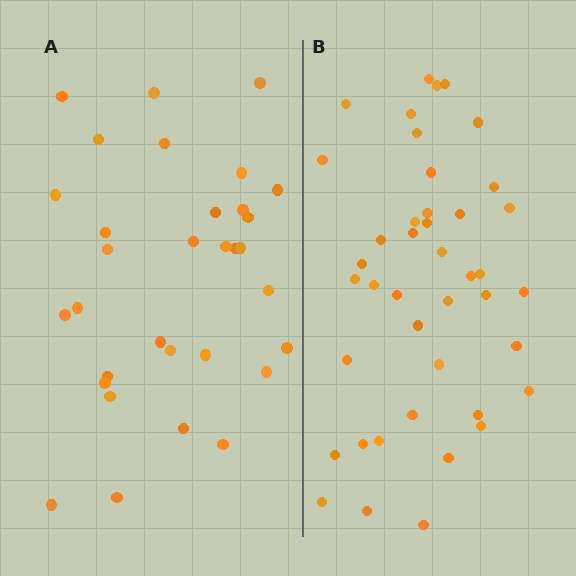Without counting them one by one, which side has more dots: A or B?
Region B (the right region) has more dots.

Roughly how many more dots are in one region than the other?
Region B has roughly 10 or so more dots than region A.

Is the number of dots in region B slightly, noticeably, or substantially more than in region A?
Region B has noticeably more, but not dramatically so. The ratio is roughly 1.3 to 1.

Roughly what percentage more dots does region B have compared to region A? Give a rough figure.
About 30% more.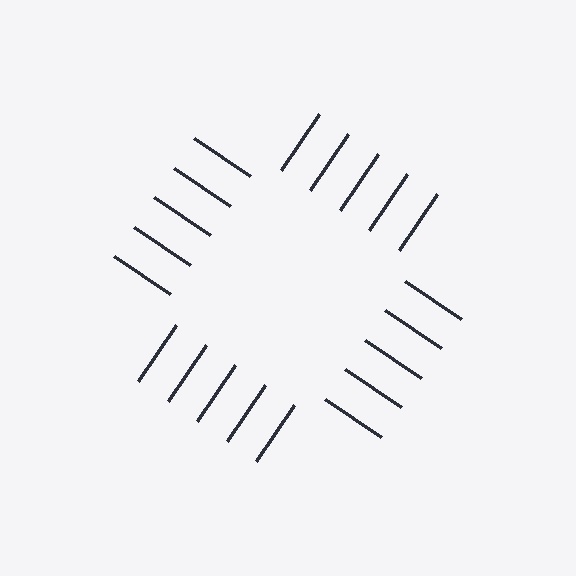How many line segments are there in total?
20 — 5 along each of the 4 edges.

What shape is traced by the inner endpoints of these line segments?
An illusory square — the line segments terminate on its edges but no continuous stroke is drawn.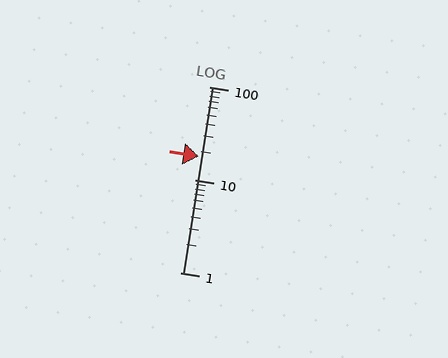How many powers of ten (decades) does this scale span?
The scale spans 2 decades, from 1 to 100.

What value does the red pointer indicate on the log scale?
The pointer indicates approximately 18.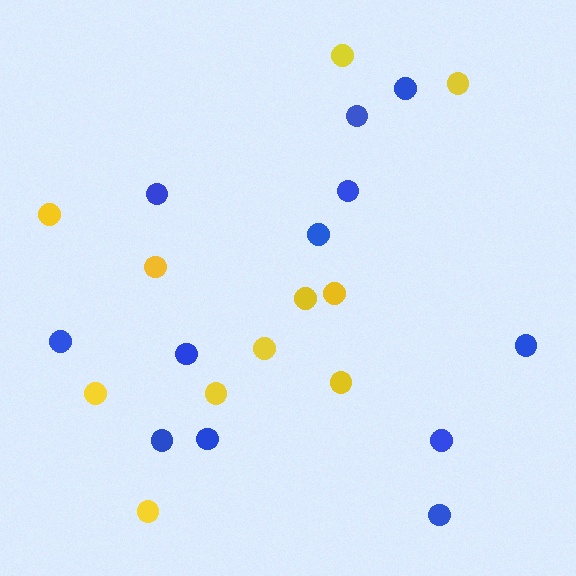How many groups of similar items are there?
There are 2 groups: one group of yellow circles (11) and one group of blue circles (12).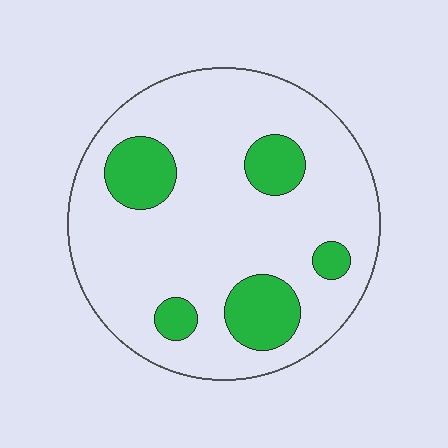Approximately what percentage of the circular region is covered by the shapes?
Approximately 20%.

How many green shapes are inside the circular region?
5.